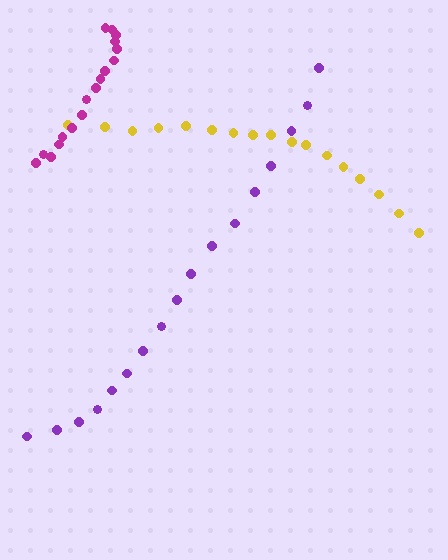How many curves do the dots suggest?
There are 3 distinct paths.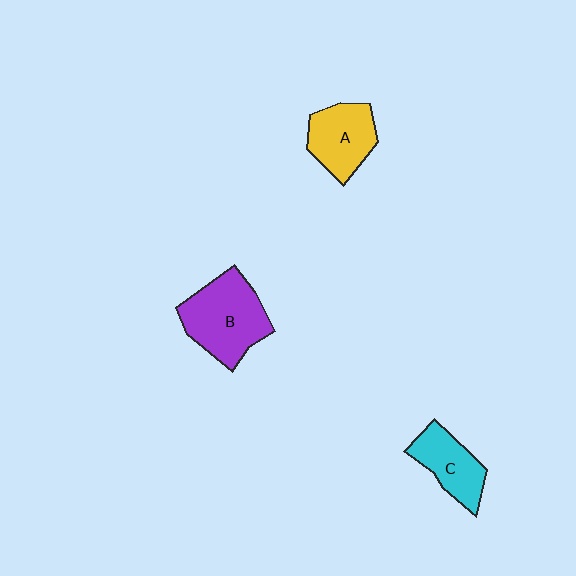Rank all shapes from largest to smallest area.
From largest to smallest: B (purple), A (yellow), C (cyan).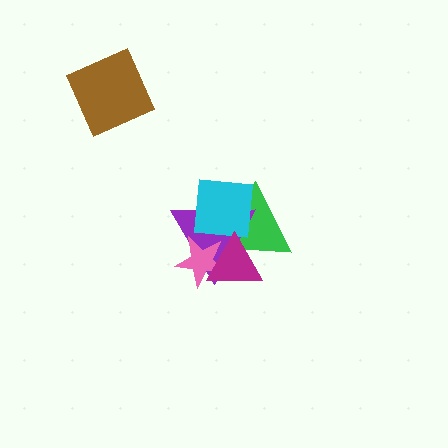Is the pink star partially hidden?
Yes, it is partially covered by another shape.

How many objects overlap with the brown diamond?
0 objects overlap with the brown diamond.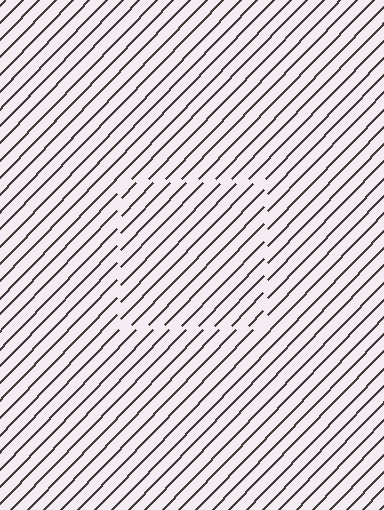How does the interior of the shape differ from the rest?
The interior of the shape contains the same grating, shifted by half a period — the contour is defined by the phase discontinuity where line-ends from the inner and outer gratings abut.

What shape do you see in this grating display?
An illusory square. The interior of the shape contains the same grating, shifted by half a period — the contour is defined by the phase discontinuity where line-ends from the inner and outer gratings abut.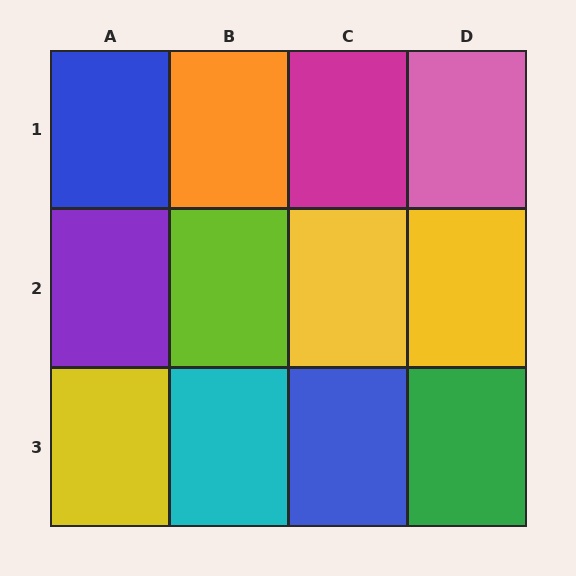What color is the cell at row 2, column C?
Yellow.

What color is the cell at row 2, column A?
Purple.